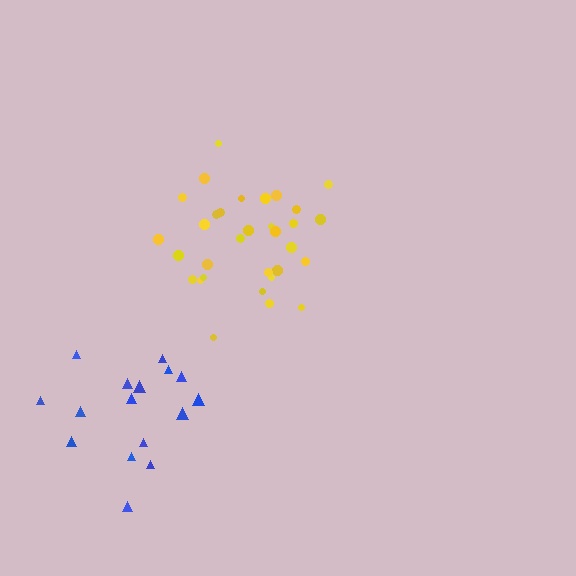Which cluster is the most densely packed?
Yellow.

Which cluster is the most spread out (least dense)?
Blue.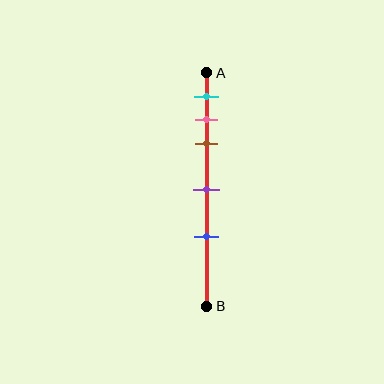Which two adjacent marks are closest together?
The pink and brown marks are the closest adjacent pair.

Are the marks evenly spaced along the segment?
No, the marks are not evenly spaced.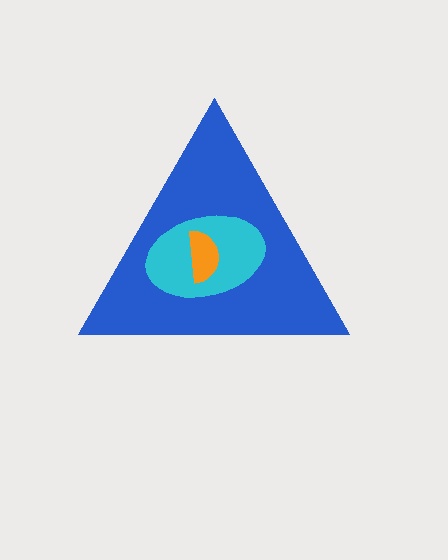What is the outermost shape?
The blue triangle.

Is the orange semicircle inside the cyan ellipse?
Yes.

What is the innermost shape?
The orange semicircle.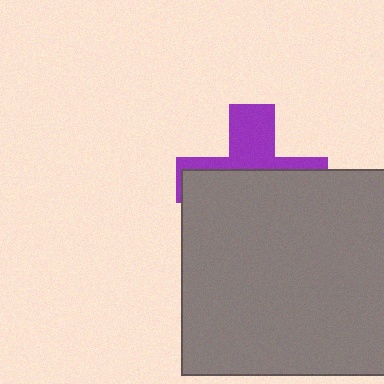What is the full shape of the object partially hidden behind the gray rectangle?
The partially hidden object is a purple cross.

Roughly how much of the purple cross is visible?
A small part of it is visible (roughly 38%).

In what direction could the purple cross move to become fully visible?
The purple cross could move up. That would shift it out from behind the gray rectangle entirely.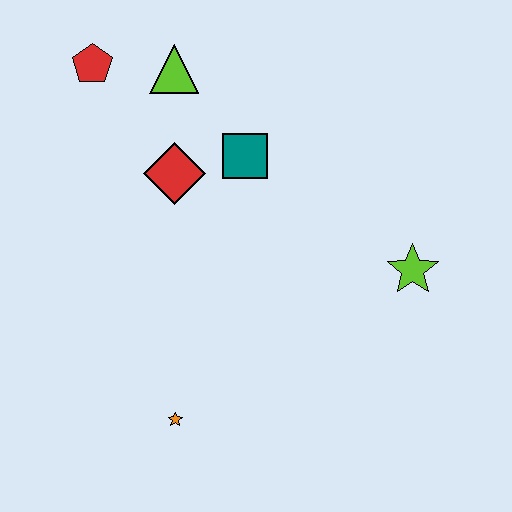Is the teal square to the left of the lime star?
Yes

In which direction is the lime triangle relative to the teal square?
The lime triangle is above the teal square.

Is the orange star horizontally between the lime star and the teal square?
No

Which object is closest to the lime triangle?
The red pentagon is closest to the lime triangle.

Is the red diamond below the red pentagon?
Yes